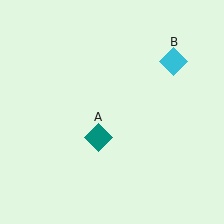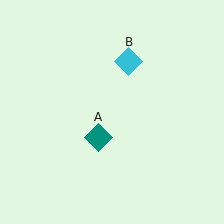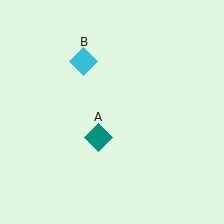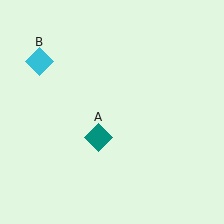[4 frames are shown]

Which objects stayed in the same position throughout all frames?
Teal diamond (object A) remained stationary.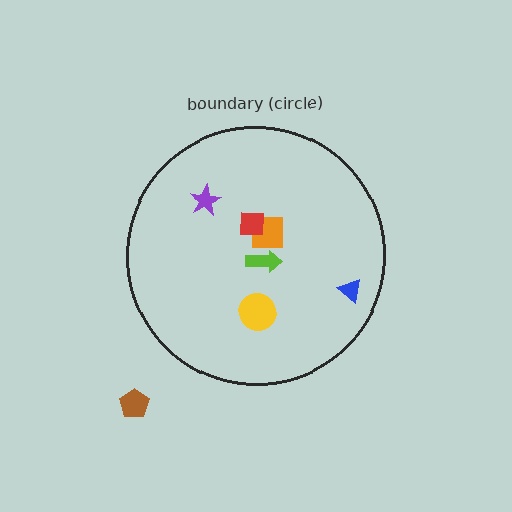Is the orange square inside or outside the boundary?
Inside.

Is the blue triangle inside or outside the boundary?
Inside.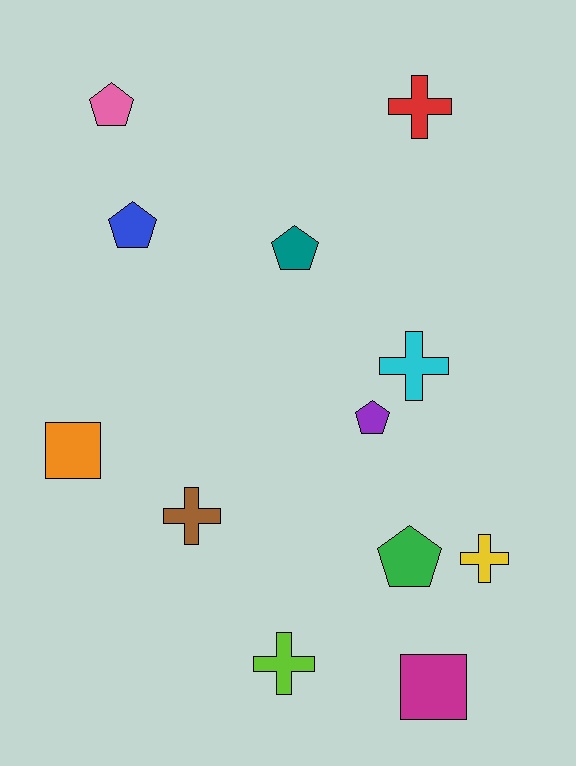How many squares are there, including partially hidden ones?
There are 2 squares.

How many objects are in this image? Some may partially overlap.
There are 12 objects.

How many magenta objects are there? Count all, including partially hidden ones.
There is 1 magenta object.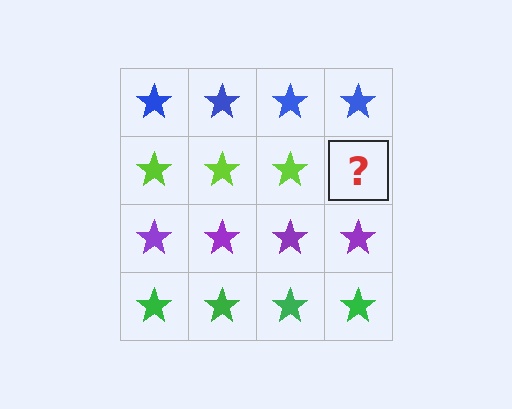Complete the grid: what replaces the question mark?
The question mark should be replaced with a lime star.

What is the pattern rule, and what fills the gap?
The rule is that each row has a consistent color. The gap should be filled with a lime star.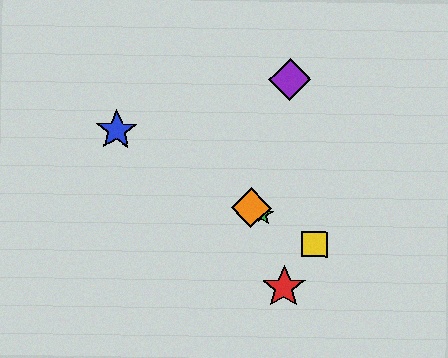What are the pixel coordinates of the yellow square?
The yellow square is at (314, 244).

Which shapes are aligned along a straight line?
The blue star, the green star, the yellow square, the orange diamond are aligned along a straight line.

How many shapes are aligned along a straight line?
4 shapes (the blue star, the green star, the yellow square, the orange diamond) are aligned along a straight line.